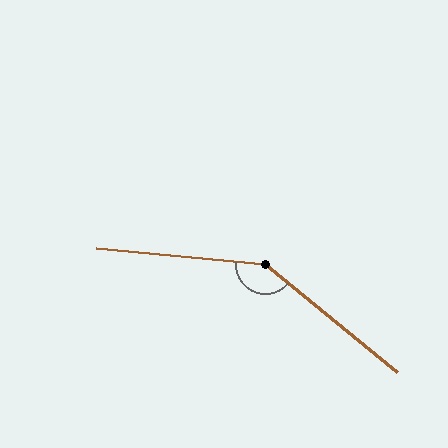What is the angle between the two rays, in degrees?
Approximately 146 degrees.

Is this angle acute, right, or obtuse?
It is obtuse.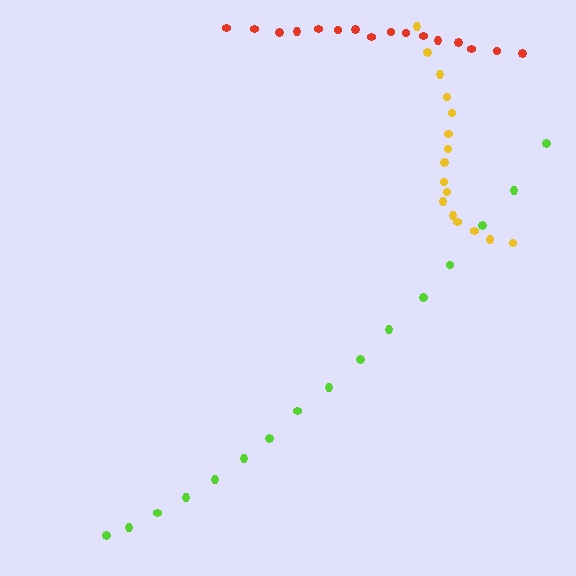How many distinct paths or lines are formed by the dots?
There are 3 distinct paths.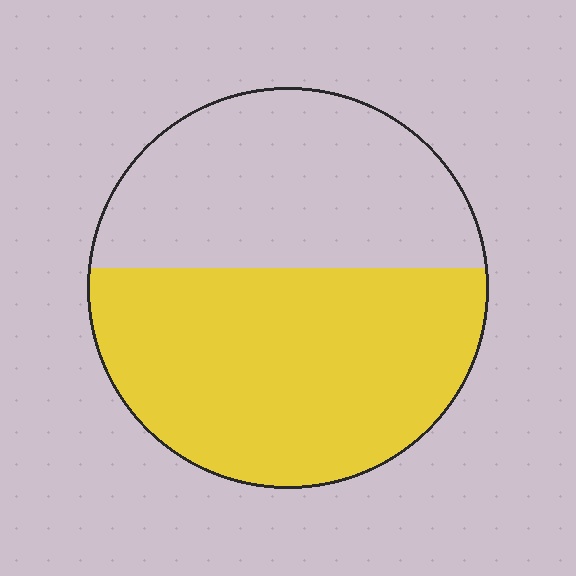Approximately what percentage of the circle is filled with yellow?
Approximately 55%.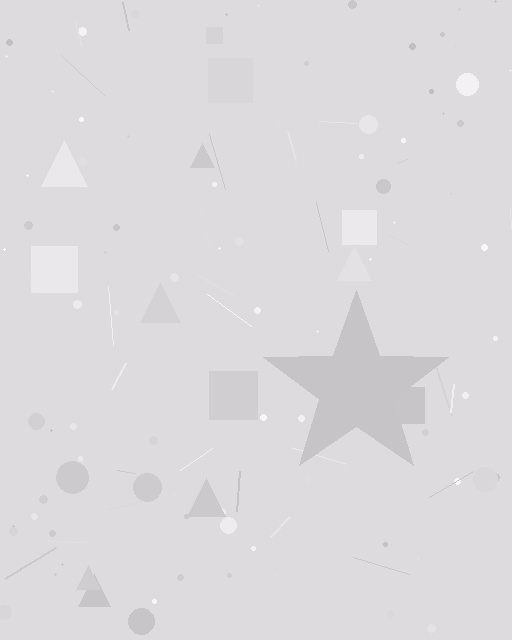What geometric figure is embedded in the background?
A star is embedded in the background.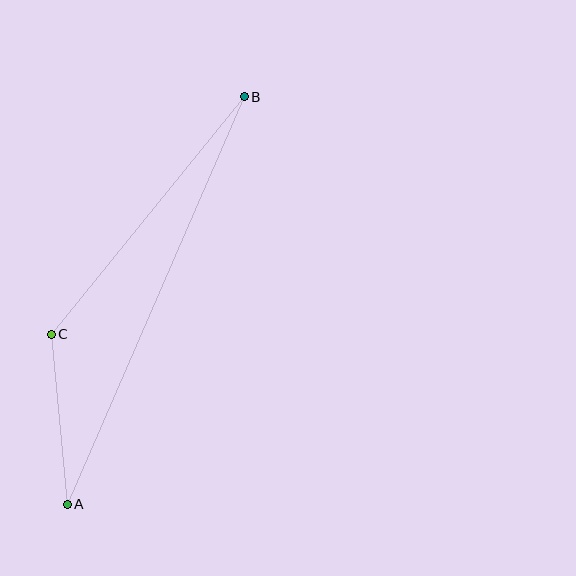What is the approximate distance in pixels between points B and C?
The distance between B and C is approximately 306 pixels.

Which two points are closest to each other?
Points A and C are closest to each other.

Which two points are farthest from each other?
Points A and B are farthest from each other.